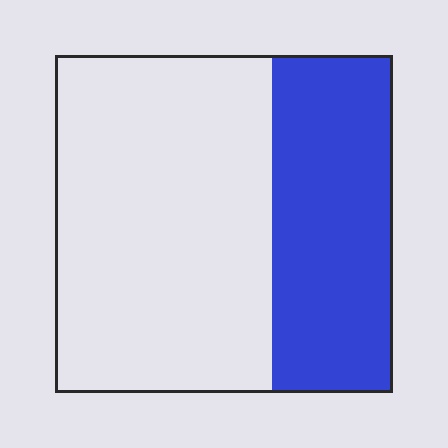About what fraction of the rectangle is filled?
About three eighths (3/8).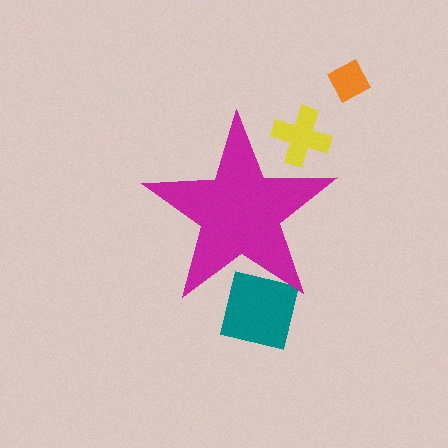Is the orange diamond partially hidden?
No, the orange diamond is fully visible.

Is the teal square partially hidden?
Yes, the teal square is partially hidden behind the magenta star.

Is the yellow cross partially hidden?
Yes, the yellow cross is partially hidden behind the magenta star.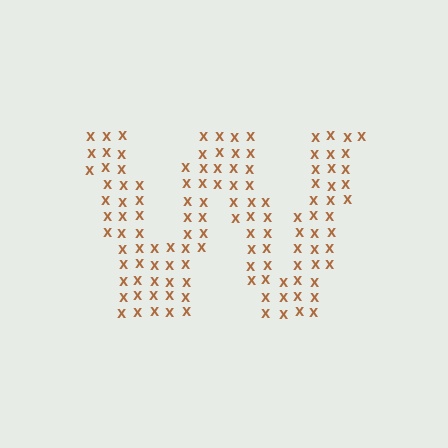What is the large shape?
The large shape is the letter W.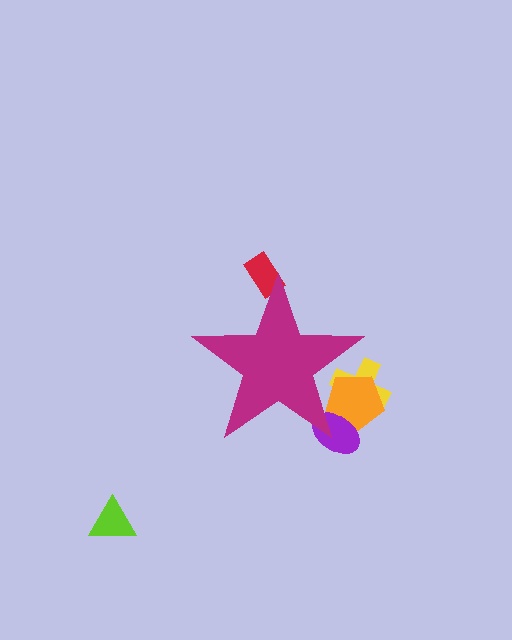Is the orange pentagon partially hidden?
Yes, the orange pentagon is partially hidden behind the magenta star.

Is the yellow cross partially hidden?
Yes, the yellow cross is partially hidden behind the magenta star.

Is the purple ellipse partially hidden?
Yes, the purple ellipse is partially hidden behind the magenta star.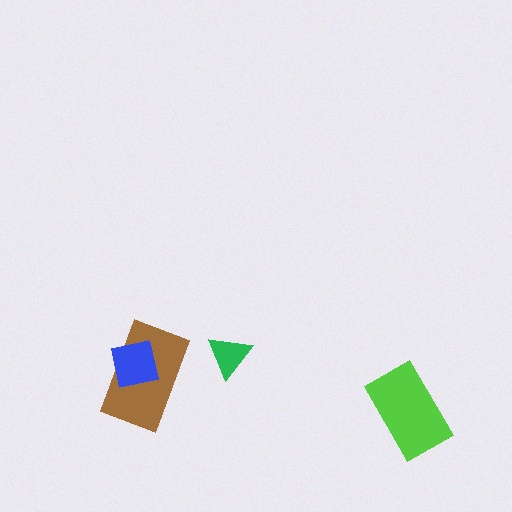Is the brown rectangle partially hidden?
Yes, it is partially covered by another shape.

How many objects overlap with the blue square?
1 object overlaps with the blue square.